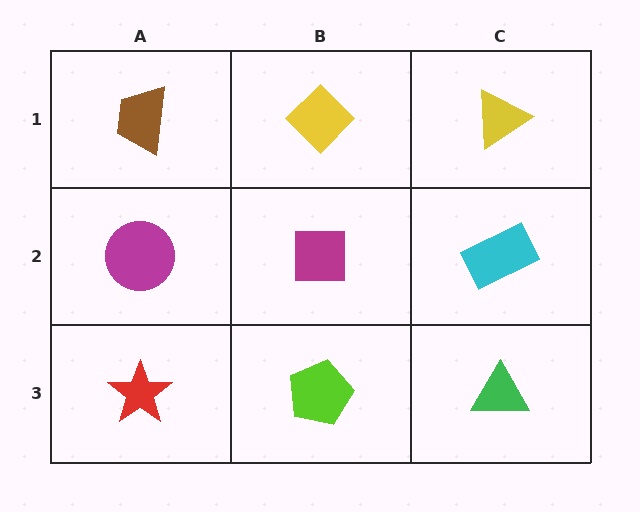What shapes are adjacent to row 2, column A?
A brown trapezoid (row 1, column A), a red star (row 3, column A), a magenta square (row 2, column B).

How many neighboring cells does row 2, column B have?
4.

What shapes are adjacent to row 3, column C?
A cyan rectangle (row 2, column C), a lime pentagon (row 3, column B).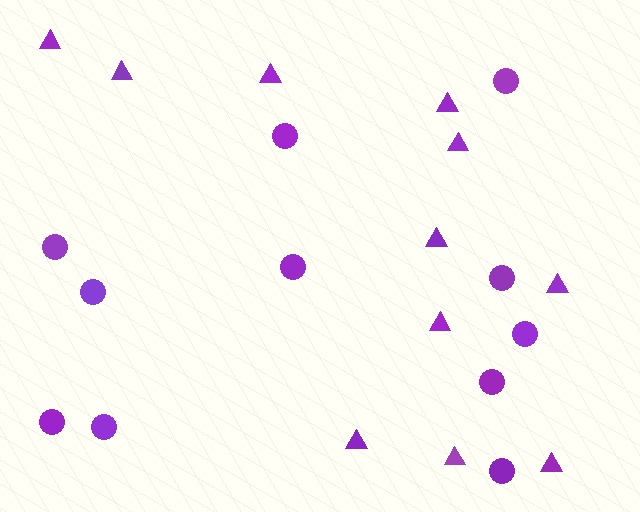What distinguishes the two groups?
There are 2 groups: one group of triangles (11) and one group of circles (11).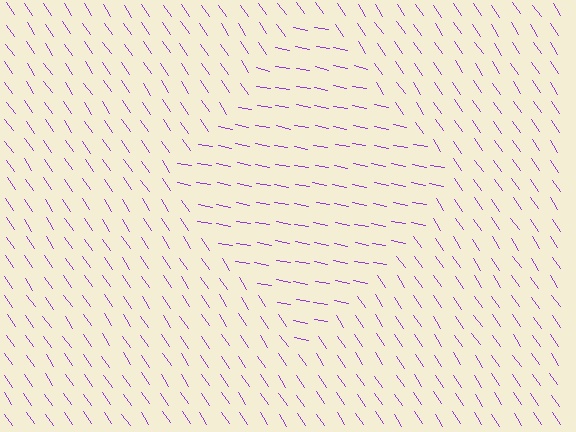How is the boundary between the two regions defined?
The boundary is defined purely by a change in line orientation (approximately 45 degrees difference). All lines are the same color and thickness.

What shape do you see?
I see a diamond.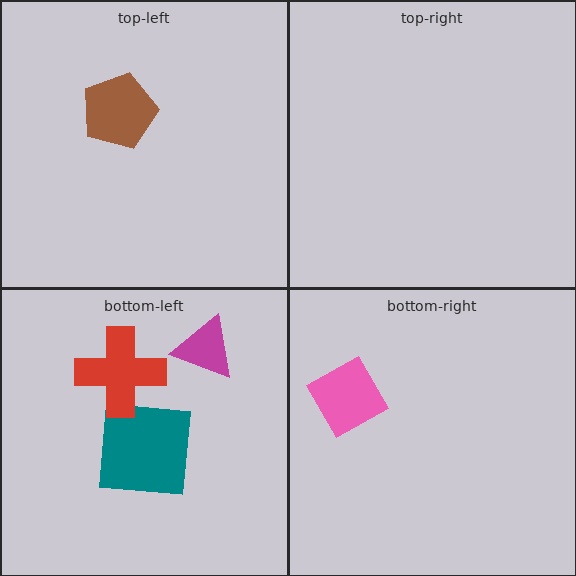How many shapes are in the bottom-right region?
1.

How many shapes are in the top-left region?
1.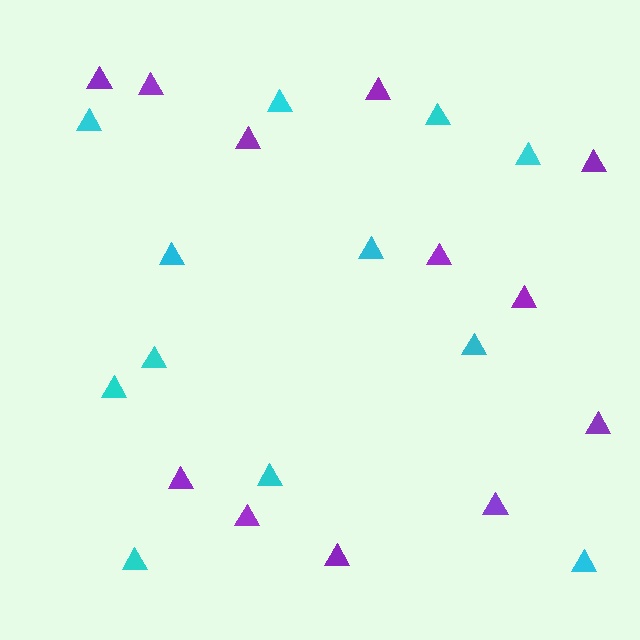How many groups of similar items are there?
There are 2 groups: one group of purple triangles (12) and one group of cyan triangles (12).